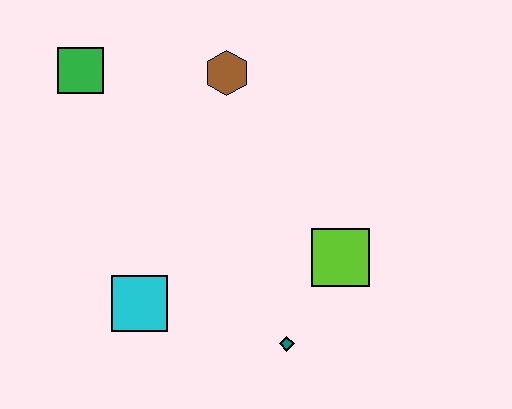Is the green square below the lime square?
No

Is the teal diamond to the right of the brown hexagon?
Yes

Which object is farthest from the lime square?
The green square is farthest from the lime square.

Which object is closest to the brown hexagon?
The green square is closest to the brown hexagon.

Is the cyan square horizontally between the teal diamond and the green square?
Yes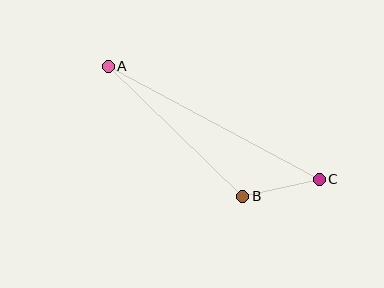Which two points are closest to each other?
Points B and C are closest to each other.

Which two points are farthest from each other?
Points A and C are farthest from each other.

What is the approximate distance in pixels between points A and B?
The distance between A and B is approximately 187 pixels.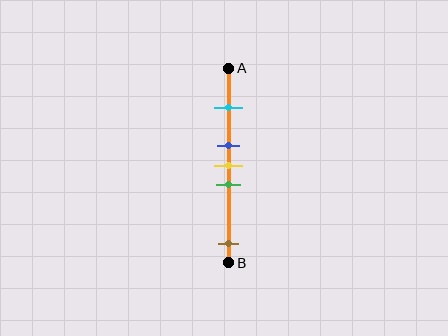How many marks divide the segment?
There are 5 marks dividing the segment.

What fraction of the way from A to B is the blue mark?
The blue mark is approximately 40% (0.4) of the way from A to B.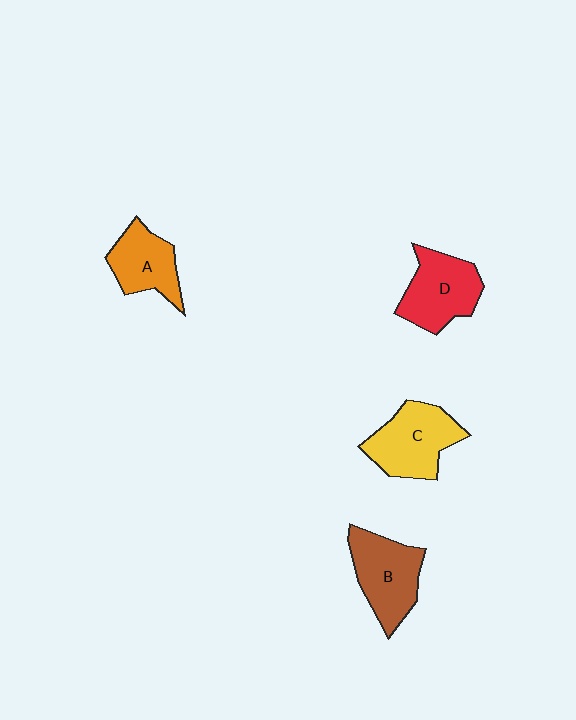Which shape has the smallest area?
Shape A (orange).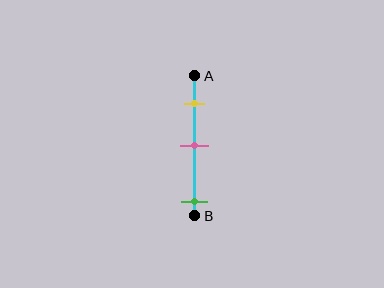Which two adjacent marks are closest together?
The yellow and pink marks are the closest adjacent pair.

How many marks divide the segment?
There are 3 marks dividing the segment.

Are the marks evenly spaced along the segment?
No, the marks are not evenly spaced.